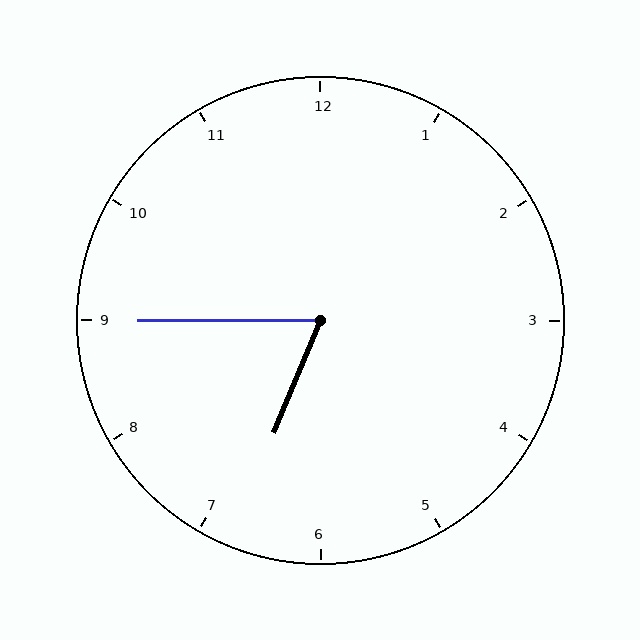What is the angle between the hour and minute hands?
Approximately 68 degrees.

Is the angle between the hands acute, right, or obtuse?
It is acute.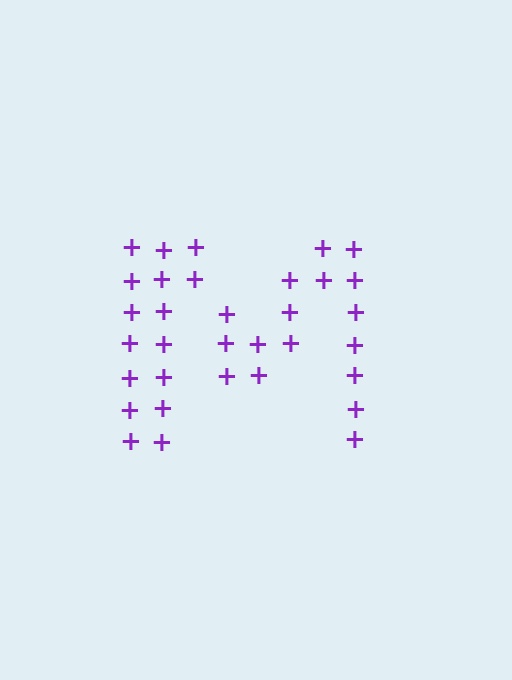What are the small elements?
The small elements are plus signs.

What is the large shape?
The large shape is the letter M.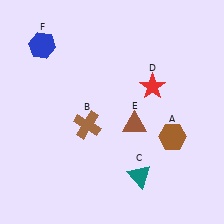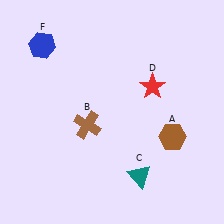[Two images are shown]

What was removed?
The brown triangle (E) was removed in Image 2.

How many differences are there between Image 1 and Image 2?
There is 1 difference between the two images.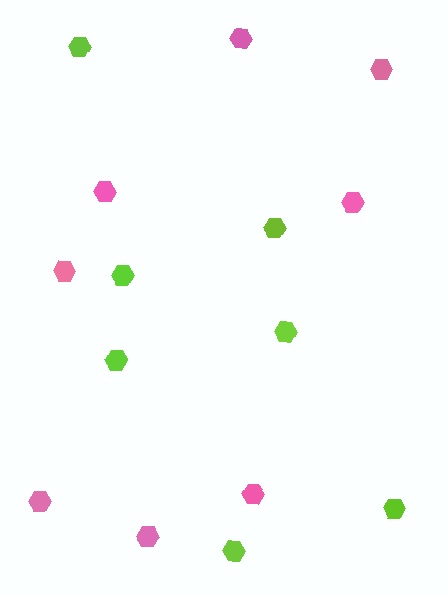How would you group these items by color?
There are 2 groups: one group of pink hexagons (8) and one group of lime hexagons (7).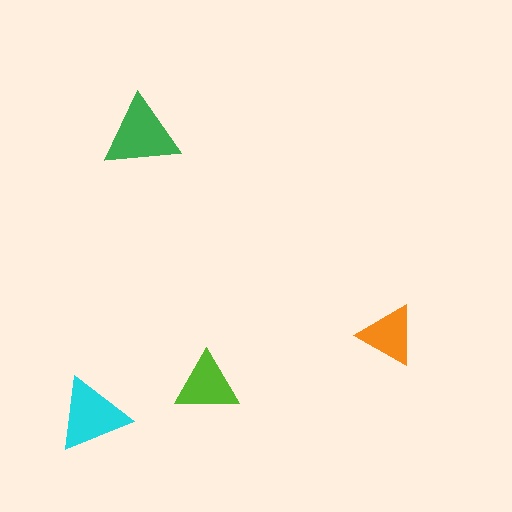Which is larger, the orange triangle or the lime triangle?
The lime one.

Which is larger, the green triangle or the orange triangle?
The green one.